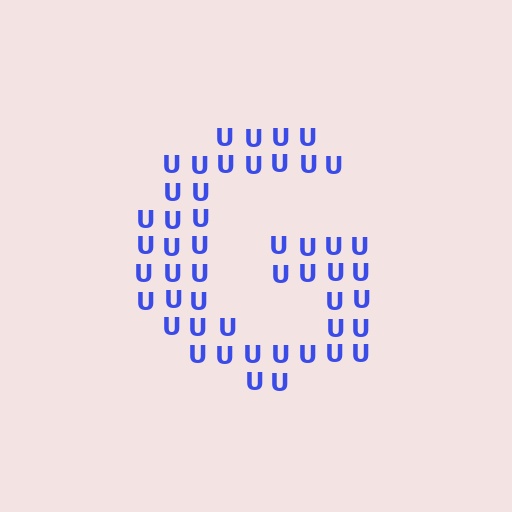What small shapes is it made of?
It is made of small letter U's.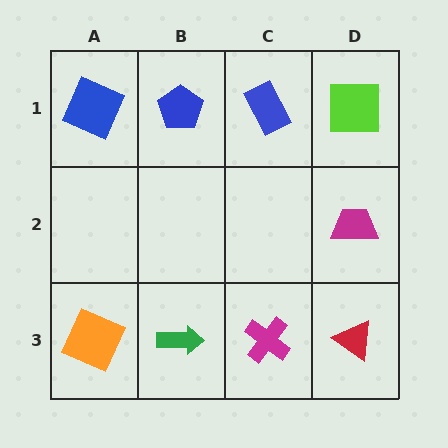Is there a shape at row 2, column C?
No, that cell is empty.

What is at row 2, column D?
A magenta trapezoid.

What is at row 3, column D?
A red triangle.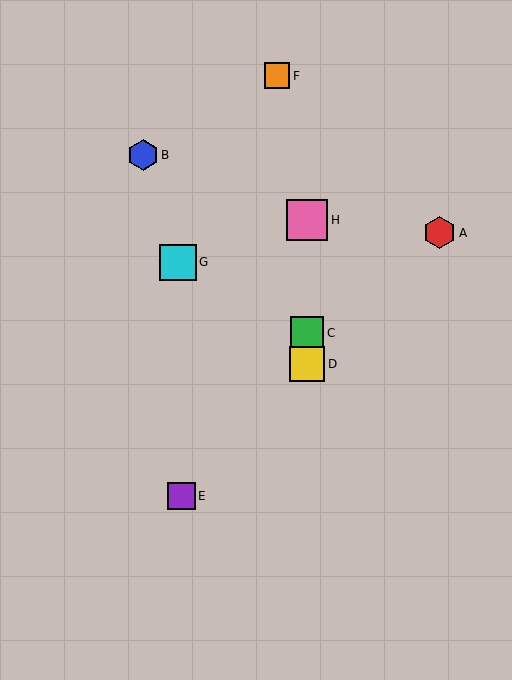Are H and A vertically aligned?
No, H is at x≈307 and A is at x≈440.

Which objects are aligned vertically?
Objects C, D, H are aligned vertically.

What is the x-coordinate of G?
Object G is at x≈178.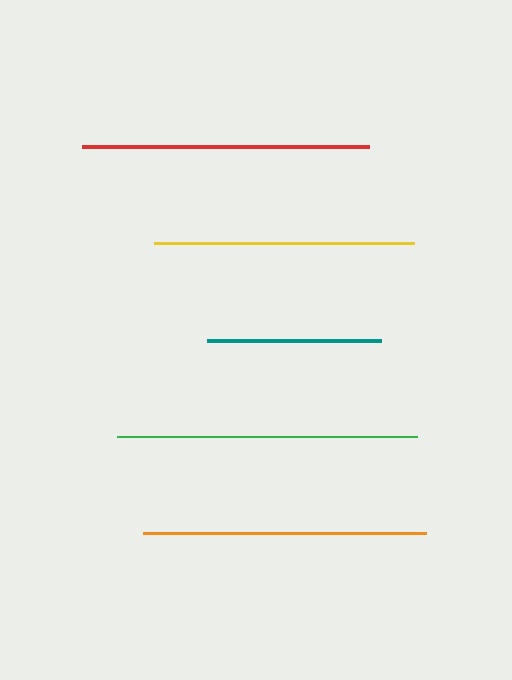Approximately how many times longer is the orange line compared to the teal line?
The orange line is approximately 1.6 times the length of the teal line.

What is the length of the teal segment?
The teal segment is approximately 175 pixels long.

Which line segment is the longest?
The green line is the longest at approximately 300 pixels.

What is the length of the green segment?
The green segment is approximately 300 pixels long.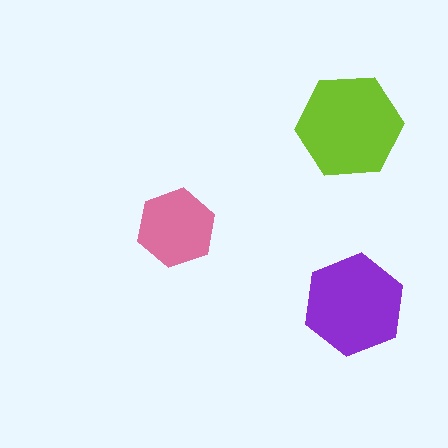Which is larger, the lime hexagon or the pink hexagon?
The lime one.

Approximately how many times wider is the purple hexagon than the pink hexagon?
About 1.5 times wider.